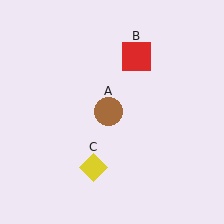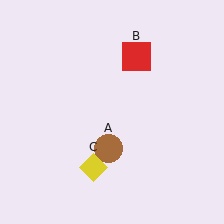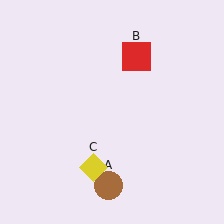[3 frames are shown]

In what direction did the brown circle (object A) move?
The brown circle (object A) moved down.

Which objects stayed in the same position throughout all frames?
Red square (object B) and yellow diamond (object C) remained stationary.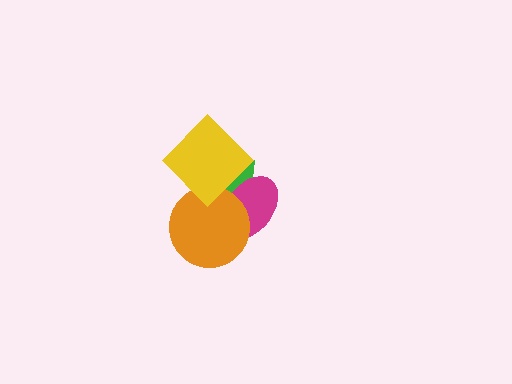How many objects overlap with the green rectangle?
3 objects overlap with the green rectangle.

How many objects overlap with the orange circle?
2 objects overlap with the orange circle.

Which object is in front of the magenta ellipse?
The orange circle is in front of the magenta ellipse.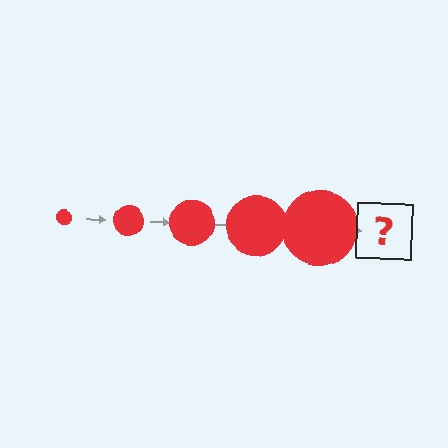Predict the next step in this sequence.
The next step is a red circle, larger than the previous one.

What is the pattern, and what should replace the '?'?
The pattern is that the circle gets progressively larger each step. The '?' should be a red circle, larger than the previous one.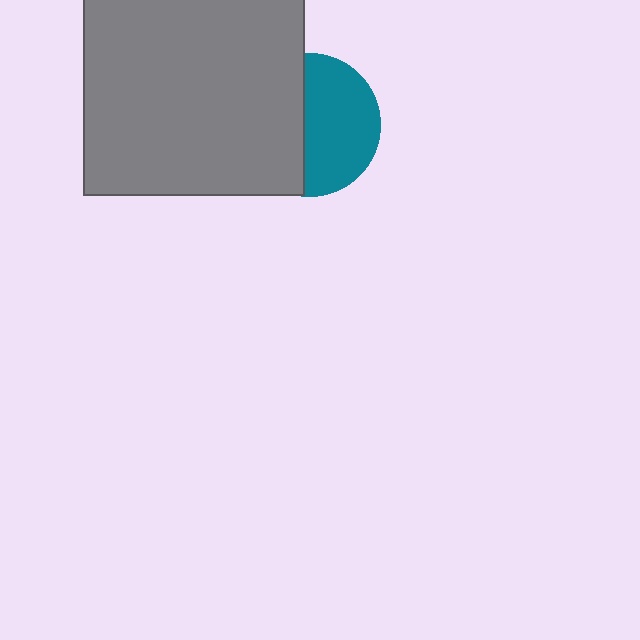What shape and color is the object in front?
The object in front is a gray square.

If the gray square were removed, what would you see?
You would see the complete teal circle.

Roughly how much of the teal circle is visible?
About half of it is visible (roughly 54%).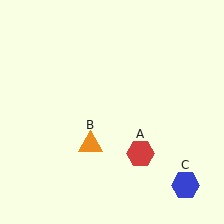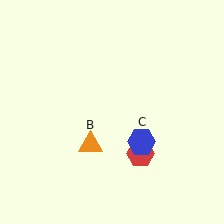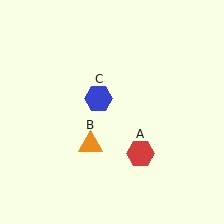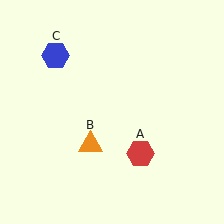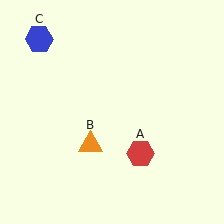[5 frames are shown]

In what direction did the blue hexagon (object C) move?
The blue hexagon (object C) moved up and to the left.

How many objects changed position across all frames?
1 object changed position: blue hexagon (object C).